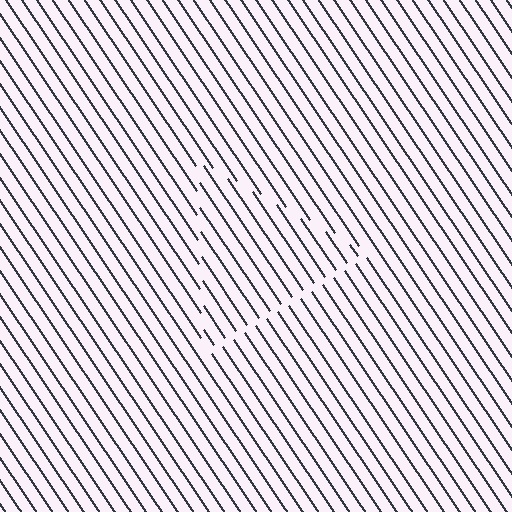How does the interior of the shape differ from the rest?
The interior of the shape contains the same grating, shifted by half a period — the contour is defined by the phase discontinuity where line-ends from the inner and outer gratings abut.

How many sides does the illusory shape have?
3 sides — the line-ends trace a triangle.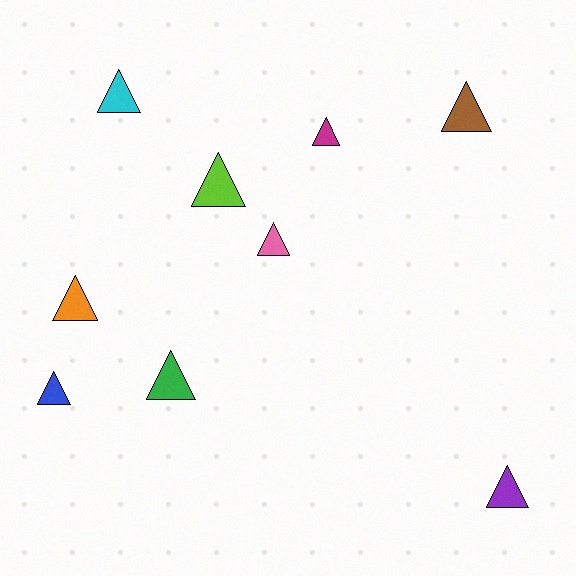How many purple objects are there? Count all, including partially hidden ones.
There is 1 purple object.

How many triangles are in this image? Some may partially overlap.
There are 9 triangles.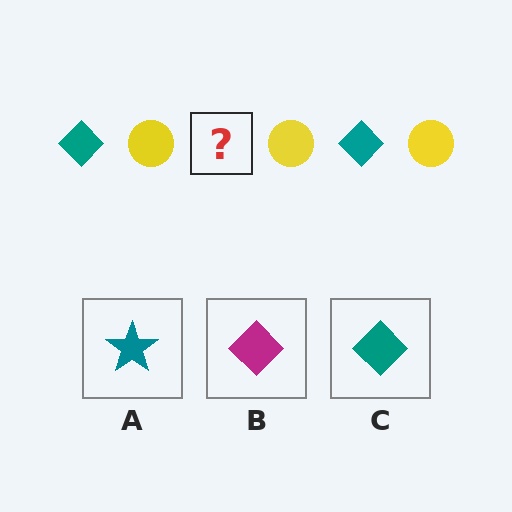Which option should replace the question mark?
Option C.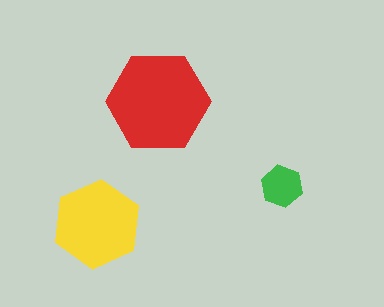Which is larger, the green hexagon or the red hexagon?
The red one.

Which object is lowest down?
The yellow hexagon is bottommost.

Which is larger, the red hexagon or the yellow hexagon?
The red one.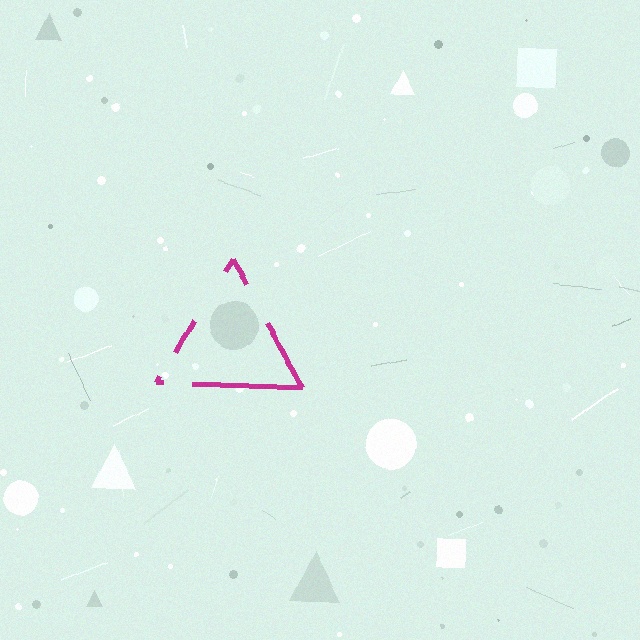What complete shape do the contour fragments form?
The contour fragments form a triangle.